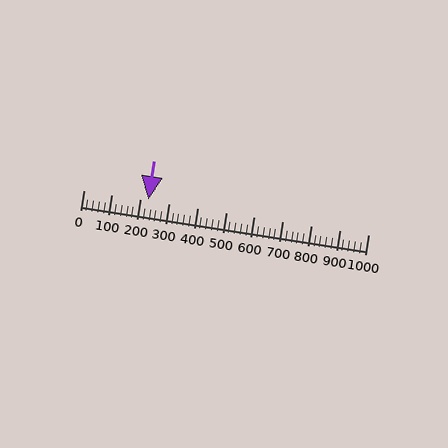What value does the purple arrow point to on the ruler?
The purple arrow points to approximately 226.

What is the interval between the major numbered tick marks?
The major tick marks are spaced 100 units apart.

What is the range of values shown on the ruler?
The ruler shows values from 0 to 1000.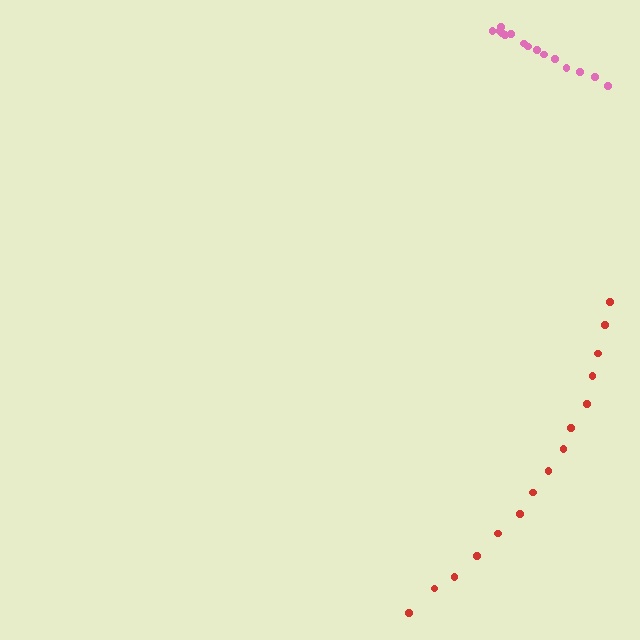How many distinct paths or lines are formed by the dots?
There are 2 distinct paths.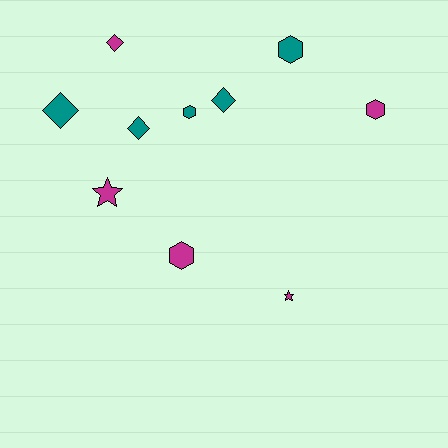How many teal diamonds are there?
There are 3 teal diamonds.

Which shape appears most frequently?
Hexagon, with 4 objects.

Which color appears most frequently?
Teal, with 5 objects.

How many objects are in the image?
There are 10 objects.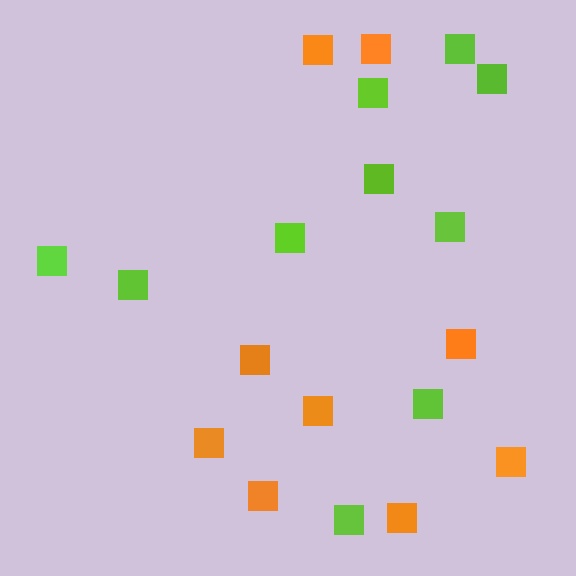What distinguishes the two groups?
There are 2 groups: one group of orange squares (9) and one group of lime squares (10).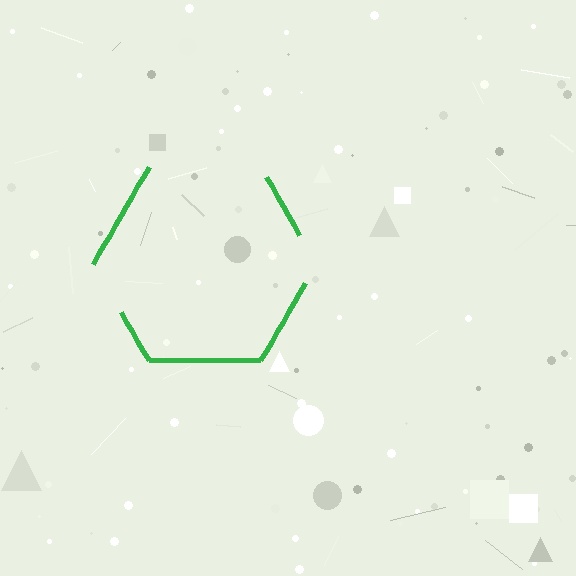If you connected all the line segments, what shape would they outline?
They would outline a hexagon.